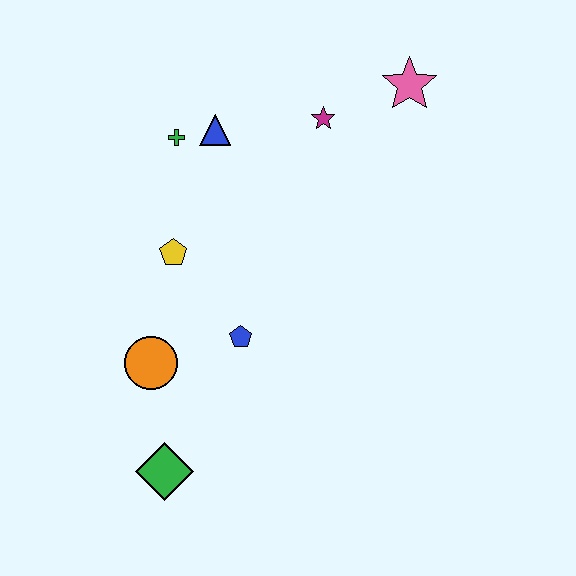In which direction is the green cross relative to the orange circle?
The green cross is above the orange circle.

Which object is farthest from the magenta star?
The green diamond is farthest from the magenta star.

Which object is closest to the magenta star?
The pink star is closest to the magenta star.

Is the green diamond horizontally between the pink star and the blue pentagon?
No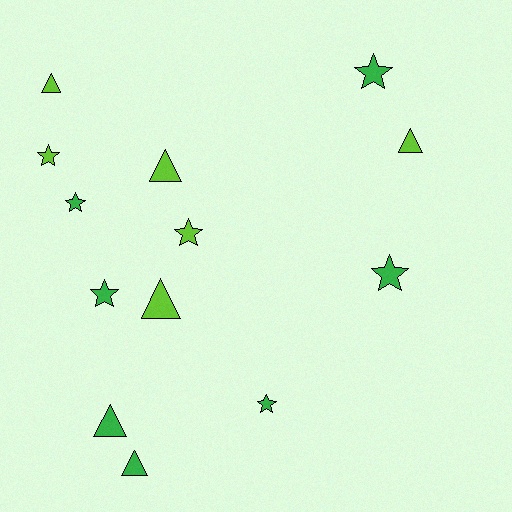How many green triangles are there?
There are 2 green triangles.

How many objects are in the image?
There are 13 objects.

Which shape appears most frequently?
Star, with 7 objects.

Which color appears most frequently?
Green, with 7 objects.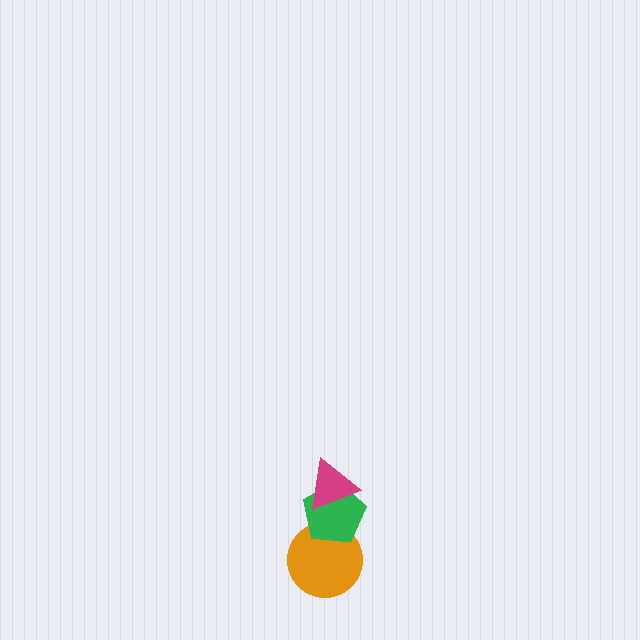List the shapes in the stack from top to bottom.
From top to bottom: the magenta triangle, the green pentagon, the orange circle.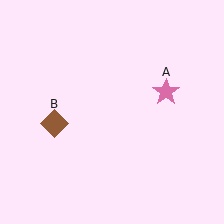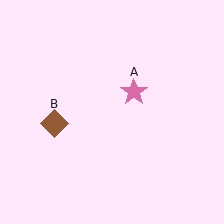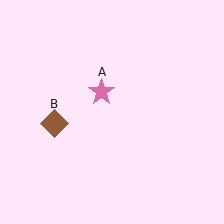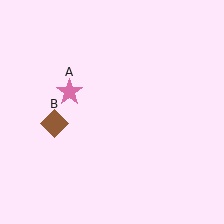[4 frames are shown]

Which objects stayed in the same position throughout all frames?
Brown diamond (object B) remained stationary.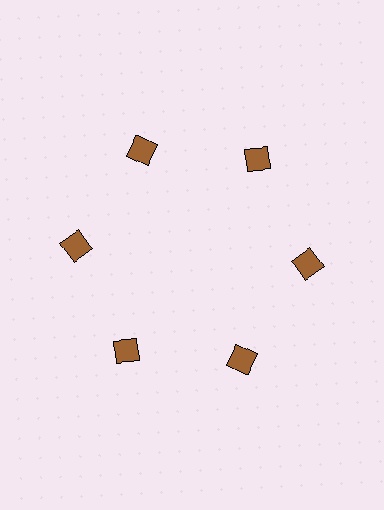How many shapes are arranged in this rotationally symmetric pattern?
There are 6 shapes, arranged in 6 groups of 1.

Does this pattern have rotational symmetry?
Yes, this pattern has 6-fold rotational symmetry. It looks the same after rotating 60 degrees around the center.